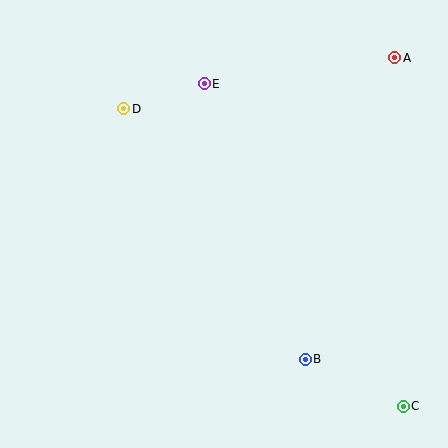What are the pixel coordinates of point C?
Point C is at (403, 406).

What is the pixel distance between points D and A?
The distance between D and A is 275 pixels.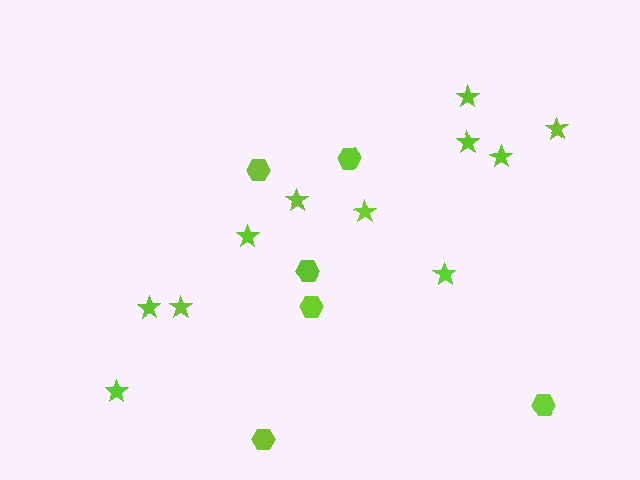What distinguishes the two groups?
There are 2 groups: one group of hexagons (6) and one group of stars (11).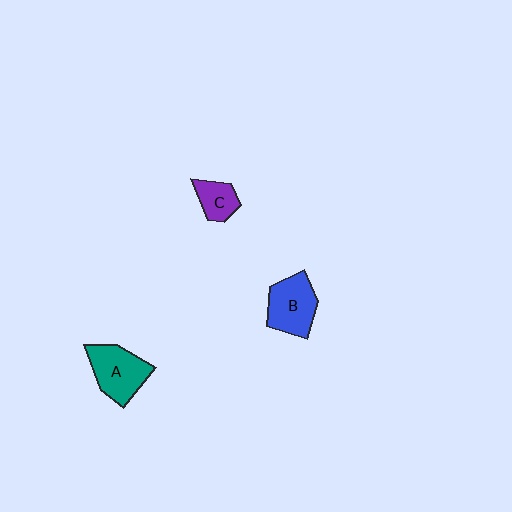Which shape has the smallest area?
Shape C (purple).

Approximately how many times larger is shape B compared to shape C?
Approximately 1.8 times.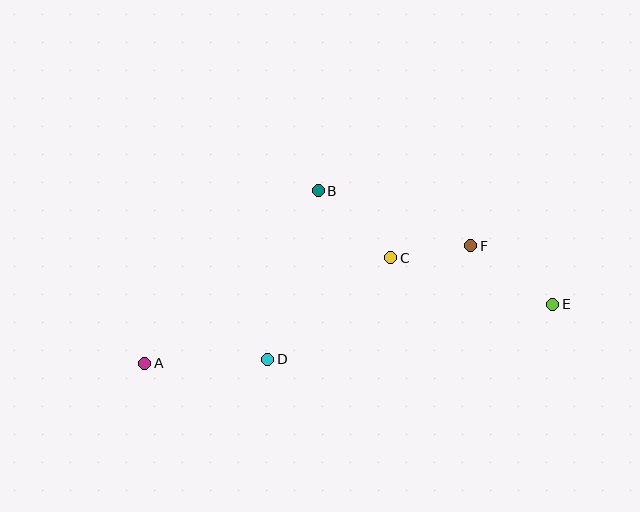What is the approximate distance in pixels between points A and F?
The distance between A and F is approximately 346 pixels.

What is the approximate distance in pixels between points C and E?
The distance between C and E is approximately 168 pixels.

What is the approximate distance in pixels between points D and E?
The distance between D and E is approximately 290 pixels.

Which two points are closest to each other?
Points C and F are closest to each other.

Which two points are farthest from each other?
Points A and E are farthest from each other.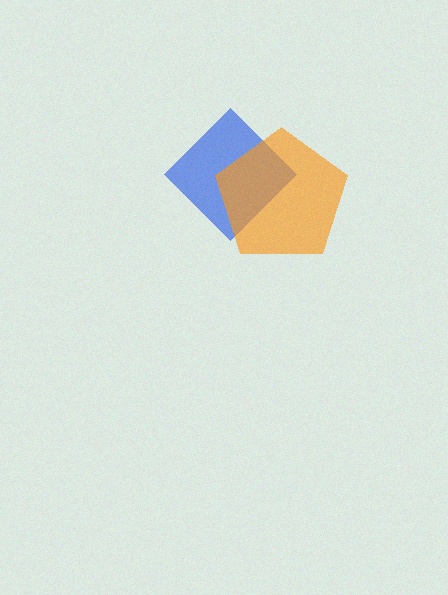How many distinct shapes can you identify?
There are 2 distinct shapes: a blue diamond, an orange pentagon.